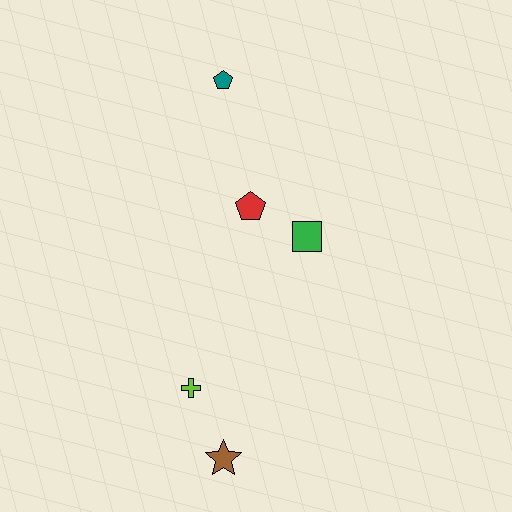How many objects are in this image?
There are 5 objects.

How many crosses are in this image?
There is 1 cross.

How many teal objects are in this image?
There is 1 teal object.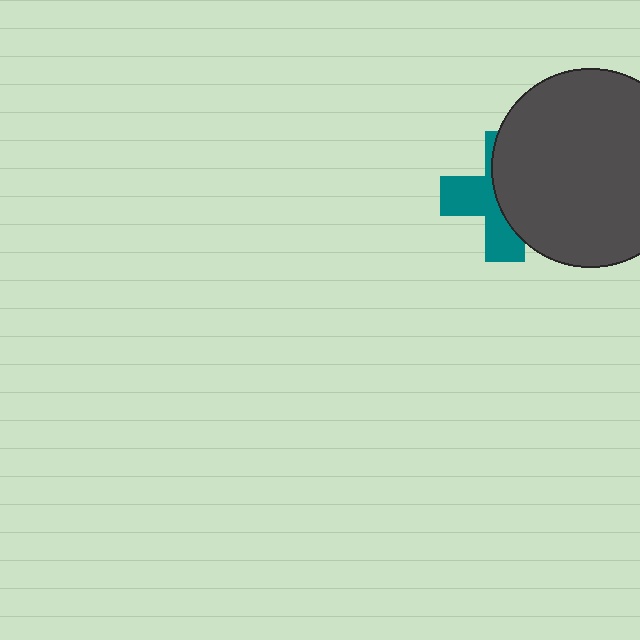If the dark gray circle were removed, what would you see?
You would see the complete teal cross.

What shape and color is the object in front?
The object in front is a dark gray circle.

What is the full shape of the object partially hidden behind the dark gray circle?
The partially hidden object is a teal cross.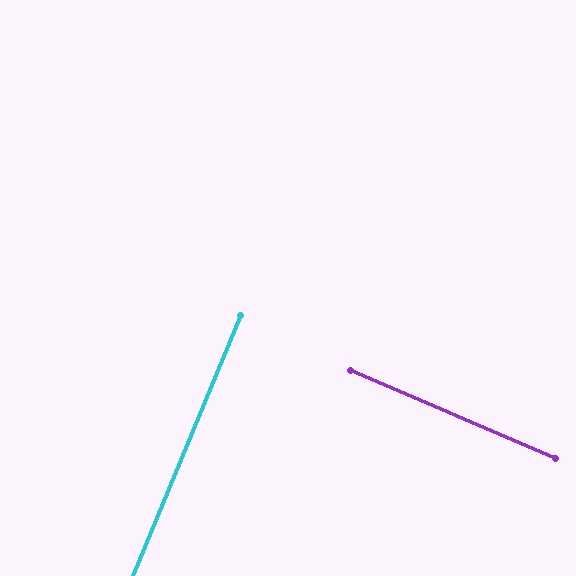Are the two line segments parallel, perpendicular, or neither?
Perpendicular — they meet at approximately 89°.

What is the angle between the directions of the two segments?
Approximately 89 degrees.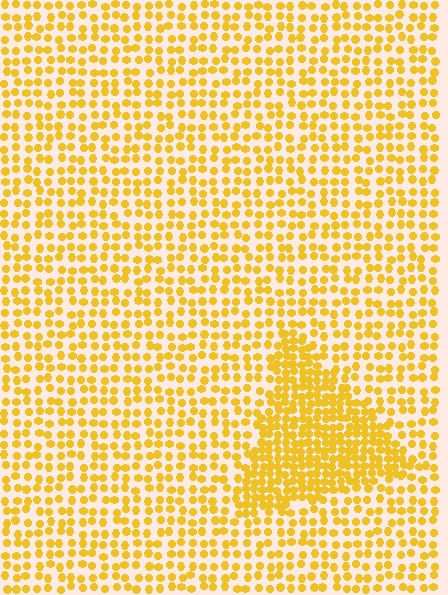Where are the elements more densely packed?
The elements are more densely packed inside the triangle boundary.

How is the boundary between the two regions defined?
The boundary is defined by a change in element density (approximately 2.0x ratio). All elements are the same color, size, and shape.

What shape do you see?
I see a triangle.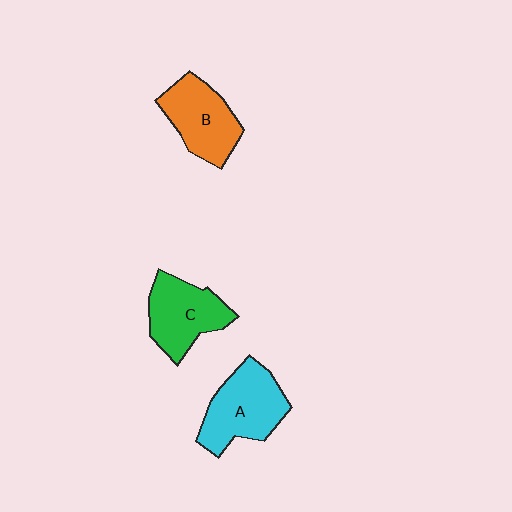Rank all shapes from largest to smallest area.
From largest to smallest: A (cyan), C (green), B (orange).